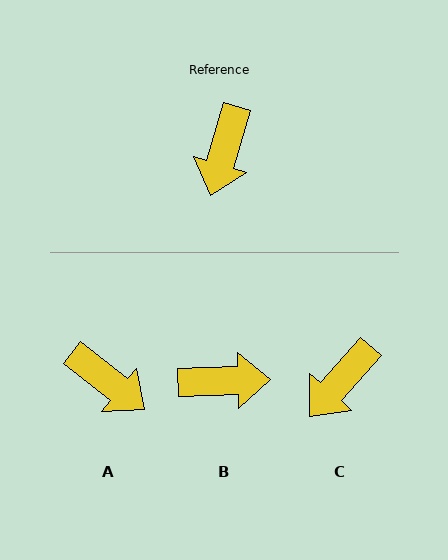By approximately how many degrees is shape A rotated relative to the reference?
Approximately 68 degrees counter-clockwise.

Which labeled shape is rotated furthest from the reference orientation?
B, about 108 degrees away.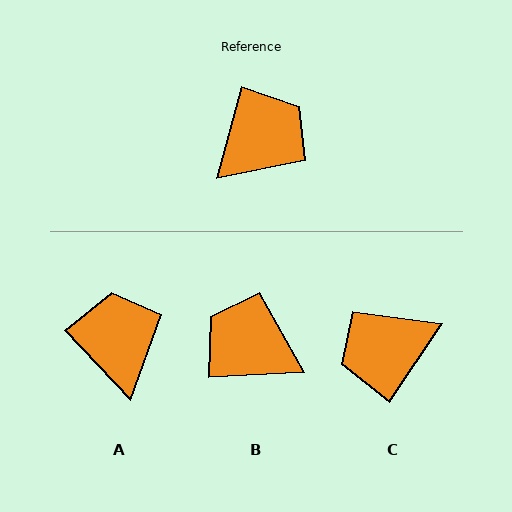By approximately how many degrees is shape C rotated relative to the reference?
Approximately 161 degrees counter-clockwise.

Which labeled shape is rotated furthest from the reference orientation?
C, about 161 degrees away.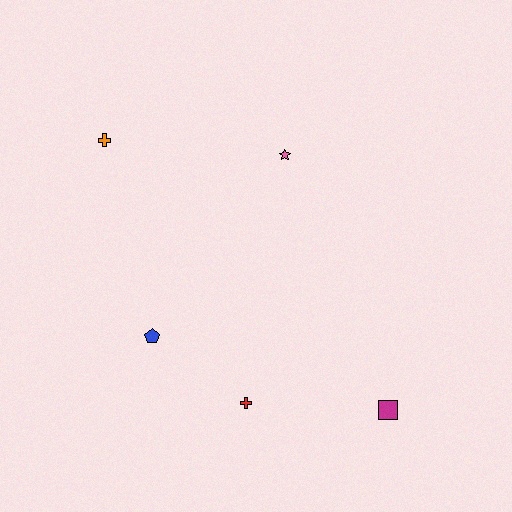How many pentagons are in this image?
There is 1 pentagon.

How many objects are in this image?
There are 5 objects.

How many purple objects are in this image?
There are no purple objects.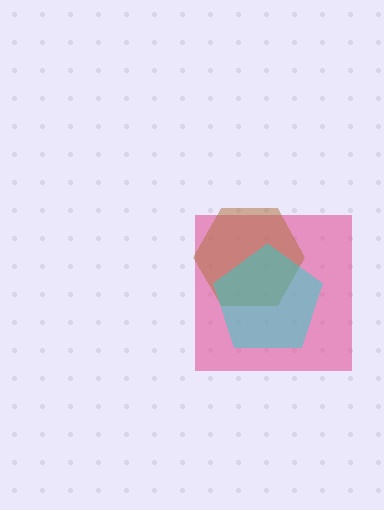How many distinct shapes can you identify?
There are 3 distinct shapes: a pink square, a brown hexagon, a cyan pentagon.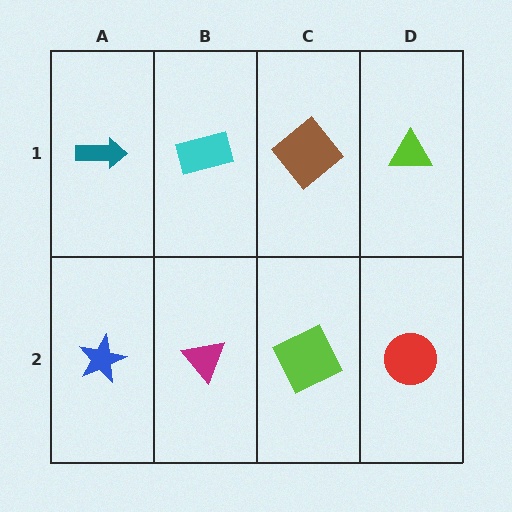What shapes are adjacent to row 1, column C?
A lime square (row 2, column C), a cyan rectangle (row 1, column B), a lime triangle (row 1, column D).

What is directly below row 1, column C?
A lime square.